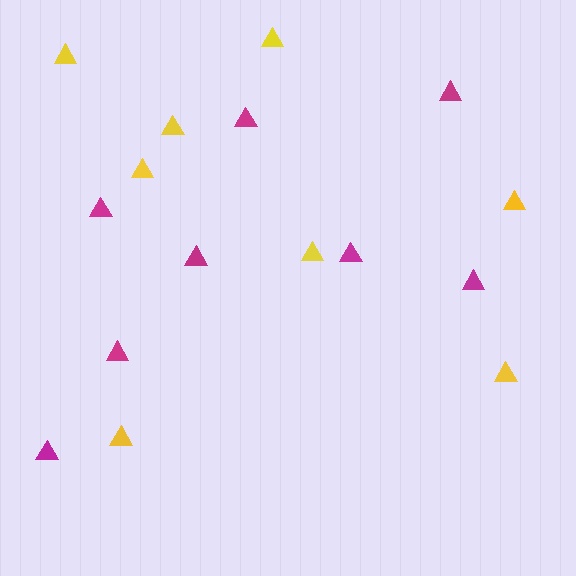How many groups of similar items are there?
There are 2 groups: one group of magenta triangles (8) and one group of yellow triangles (8).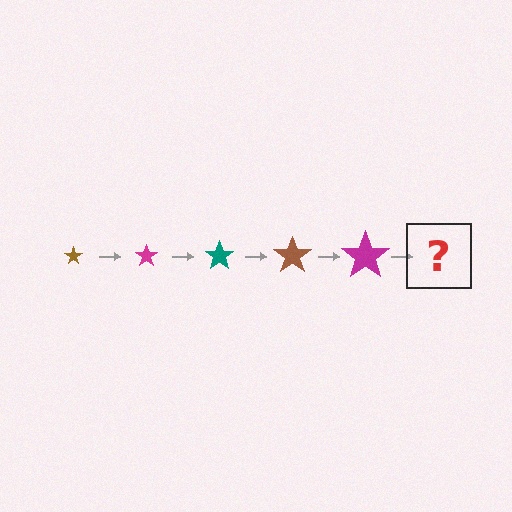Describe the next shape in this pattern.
It should be a teal star, larger than the previous one.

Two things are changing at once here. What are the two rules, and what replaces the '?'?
The two rules are that the star grows larger each step and the color cycles through brown, magenta, and teal. The '?' should be a teal star, larger than the previous one.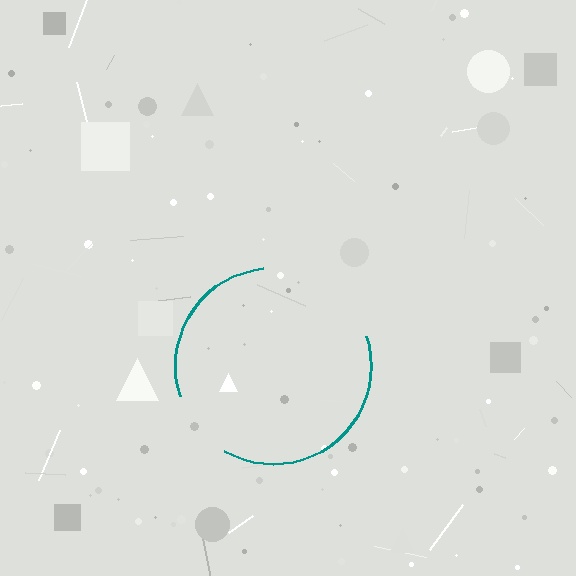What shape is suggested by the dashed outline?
The dashed outline suggests a circle.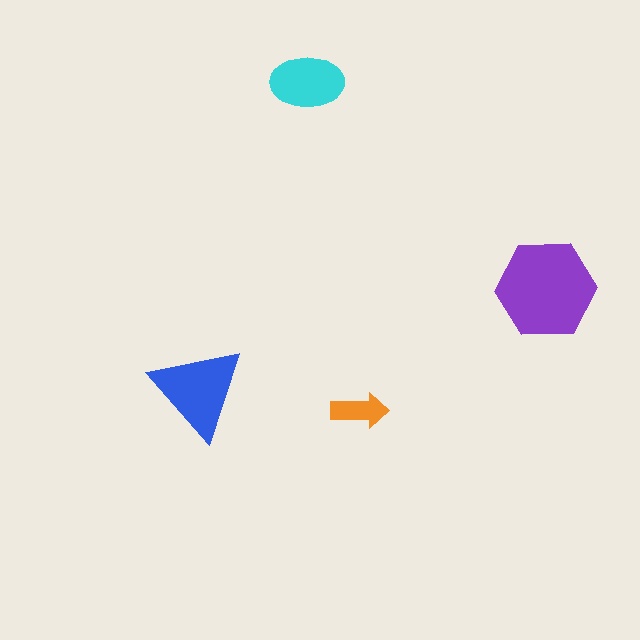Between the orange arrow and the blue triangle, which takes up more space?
The blue triangle.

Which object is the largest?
The purple hexagon.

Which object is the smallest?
The orange arrow.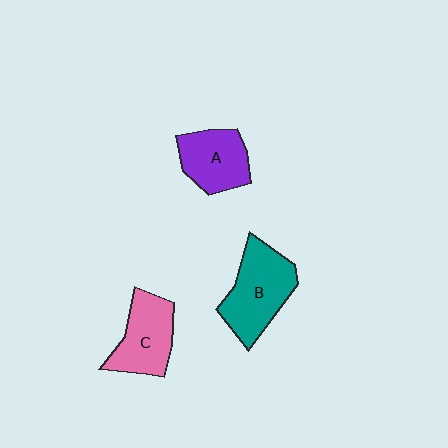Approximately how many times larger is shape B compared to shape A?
Approximately 1.3 times.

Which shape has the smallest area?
Shape A (purple).